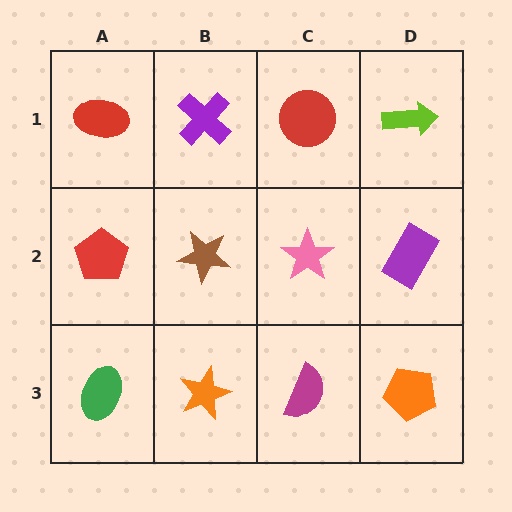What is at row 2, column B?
A brown star.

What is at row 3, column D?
An orange pentagon.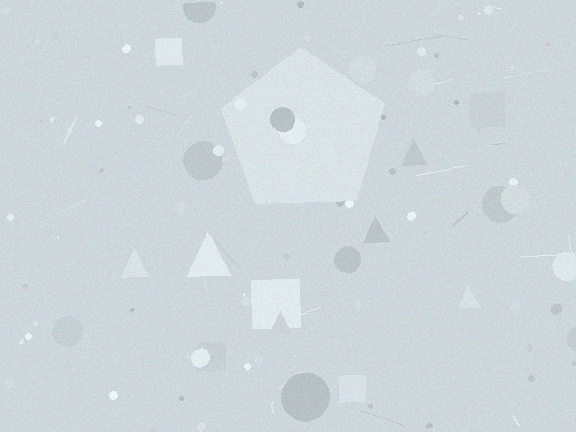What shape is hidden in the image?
A pentagon is hidden in the image.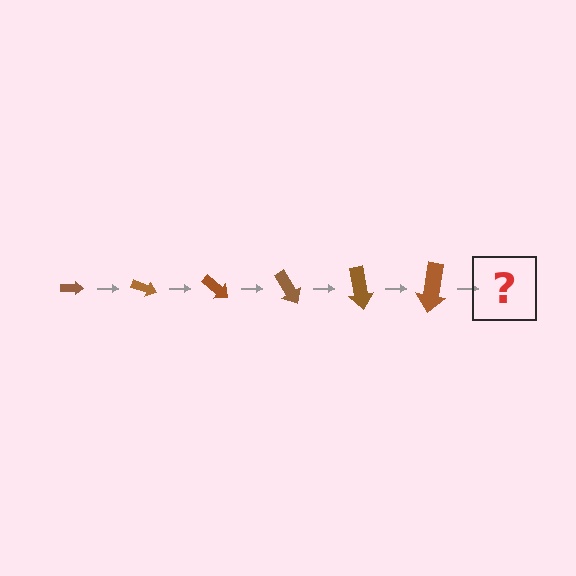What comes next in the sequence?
The next element should be an arrow, larger than the previous one and rotated 120 degrees from the start.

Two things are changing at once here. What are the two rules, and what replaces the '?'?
The two rules are that the arrow grows larger each step and it rotates 20 degrees each step. The '?' should be an arrow, larger than the previous one and rotated 120 degrees from the start.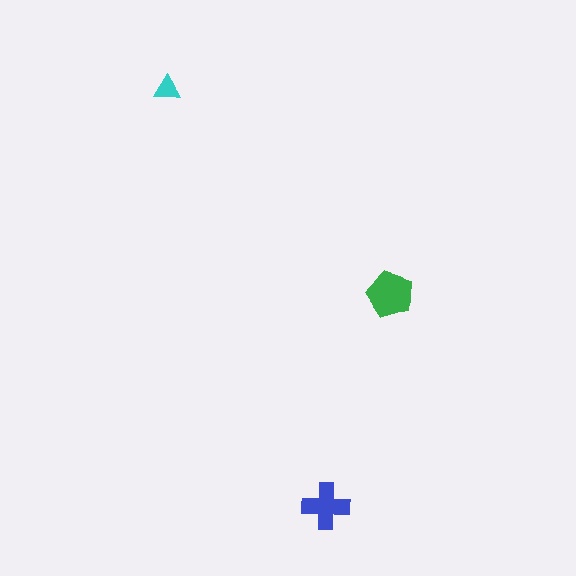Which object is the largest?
The green pentagon.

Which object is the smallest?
The cyan triangle.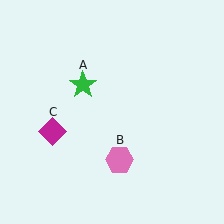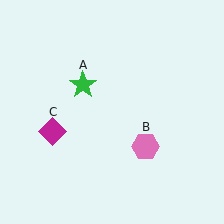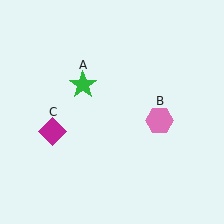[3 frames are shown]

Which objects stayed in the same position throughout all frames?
Green star (object A) and magenta diamond (object C) remained stationary.